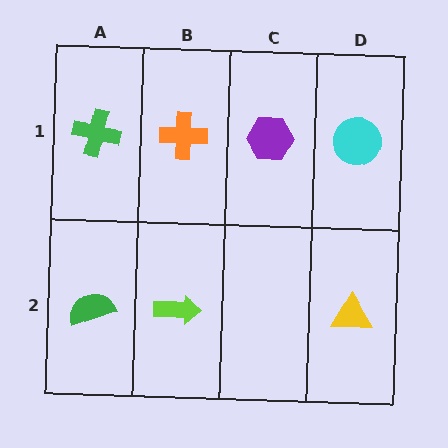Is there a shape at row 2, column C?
No, that cell is empty.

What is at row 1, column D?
A cyan circle.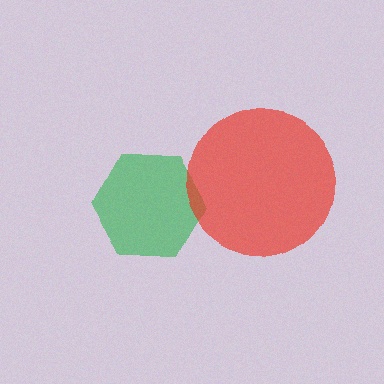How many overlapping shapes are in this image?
There are 2 overlapping shapes in the image.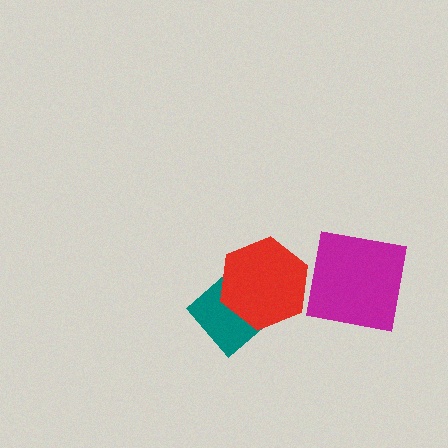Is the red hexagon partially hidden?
No, no other shape covers it.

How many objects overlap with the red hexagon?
1 object overlaps with the red hexagon.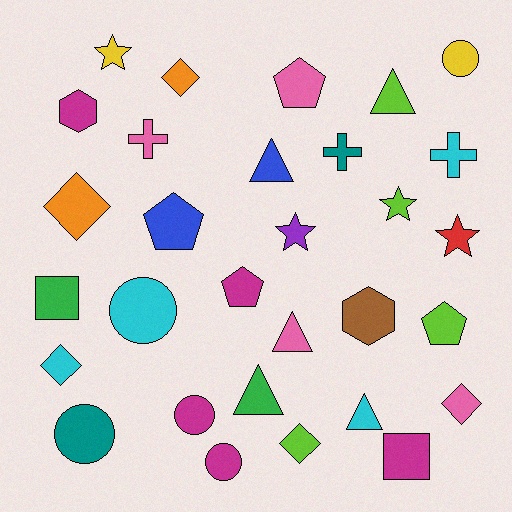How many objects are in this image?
There are 30 objects.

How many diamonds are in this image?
There are 5 diamonds.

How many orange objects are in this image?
There are 2 orange objects.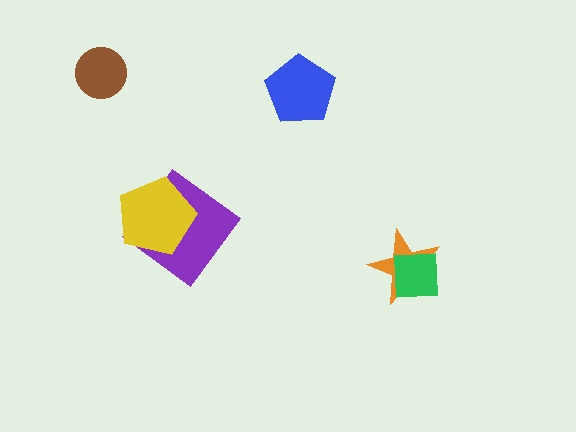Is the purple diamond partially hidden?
Yes, it is partially covered by another shape.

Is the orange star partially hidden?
Yes, it is partially covered by another shape.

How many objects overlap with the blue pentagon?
0 objects overlap with the blue pentagon.